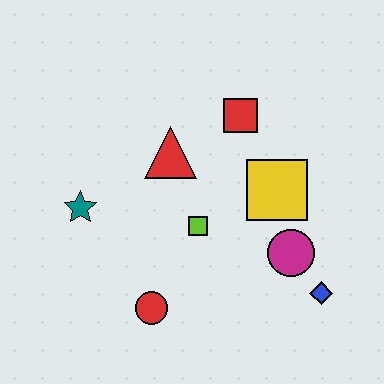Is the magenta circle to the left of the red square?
No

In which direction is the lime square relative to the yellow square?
The lime square is to the left of the yellow square.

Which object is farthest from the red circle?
The red square is farthest from the red circle.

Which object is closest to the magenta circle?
The blue diamond is closest to the magenta circle.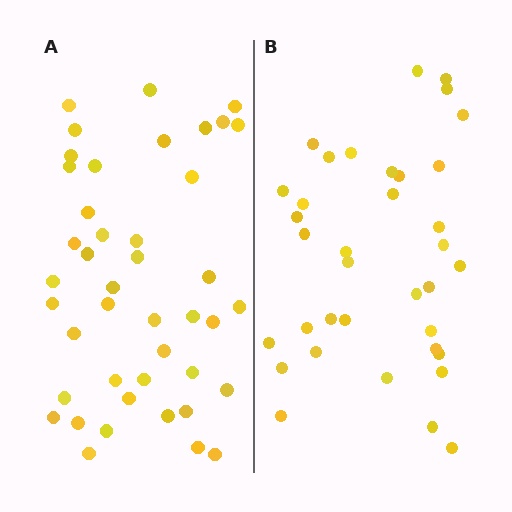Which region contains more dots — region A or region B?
Region A (the left region) has more dots.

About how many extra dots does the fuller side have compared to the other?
Region A has roughly 8 or so more dots than region B.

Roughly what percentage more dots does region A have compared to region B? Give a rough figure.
About 20% more.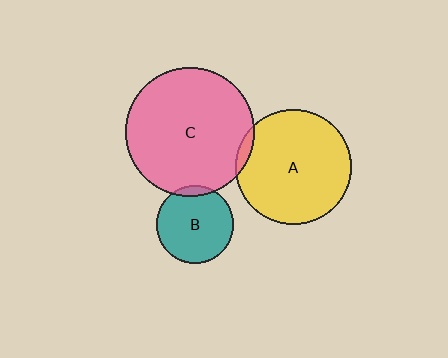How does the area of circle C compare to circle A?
Approximately 1.2 times.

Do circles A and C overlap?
Yes.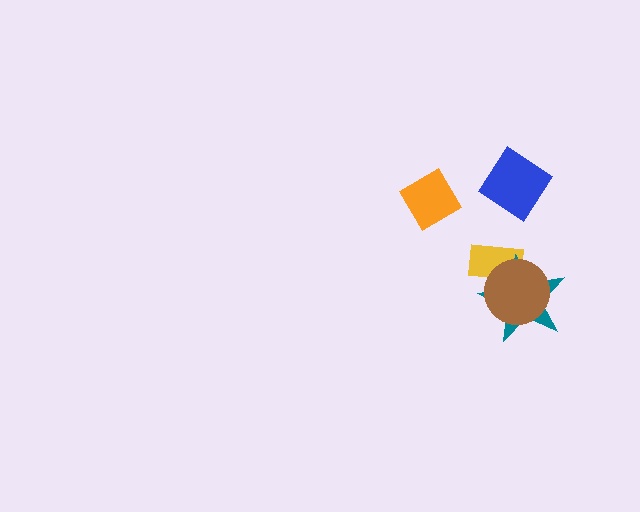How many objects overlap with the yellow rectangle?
2 objects overlap with the yellow rectangle.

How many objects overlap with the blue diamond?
0 objects overlap with the blue diamond.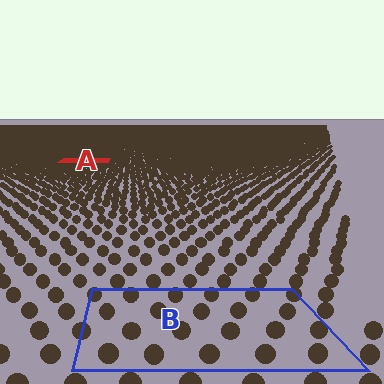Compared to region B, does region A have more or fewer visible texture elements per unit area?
Region A has more texture elements per unit area — they are packed more densely because it is farther away.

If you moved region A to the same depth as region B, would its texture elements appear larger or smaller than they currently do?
They would appear larger. At a closer depth, the same texture elements are projected at a bigger on-screen size.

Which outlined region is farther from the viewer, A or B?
Region A is farther from the viewer — the texture elements inside it appear smaller and more densely packed.